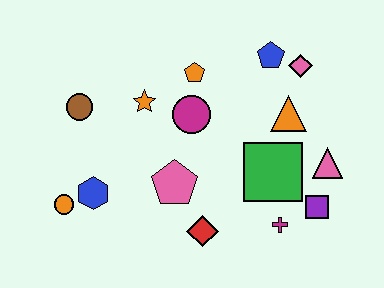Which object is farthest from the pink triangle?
The orange circle is farthest from the pink triangle.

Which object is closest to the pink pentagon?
The red diamond is closest to the pink pentagon.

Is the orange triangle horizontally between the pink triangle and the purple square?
No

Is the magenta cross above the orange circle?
No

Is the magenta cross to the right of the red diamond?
Yes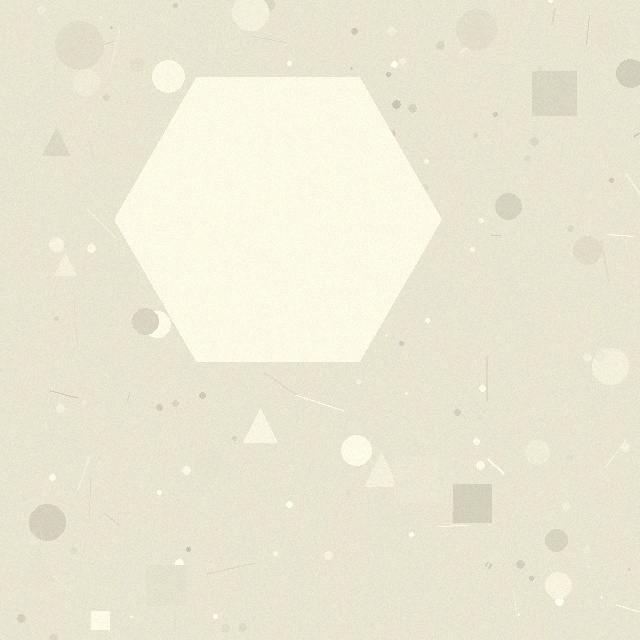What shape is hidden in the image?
A hexagon is hidden in the image.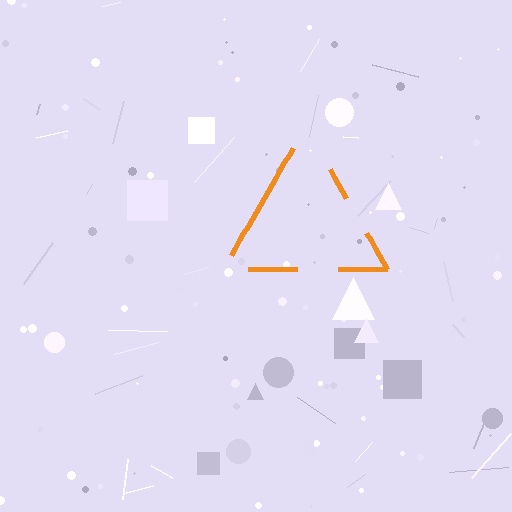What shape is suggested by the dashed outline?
The dashed outline suggests a triangle.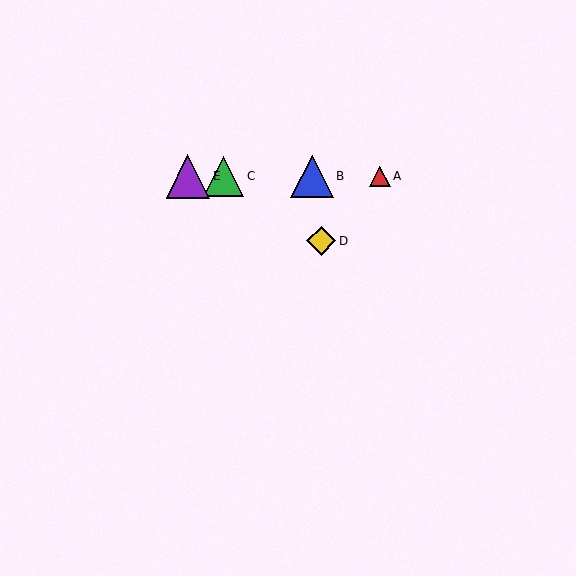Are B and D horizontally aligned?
No, B is at y≈176 and D is at y≈241.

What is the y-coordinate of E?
Object E is at y≈176.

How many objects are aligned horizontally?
4 objects (A, B, C, E) are aligned horizontally.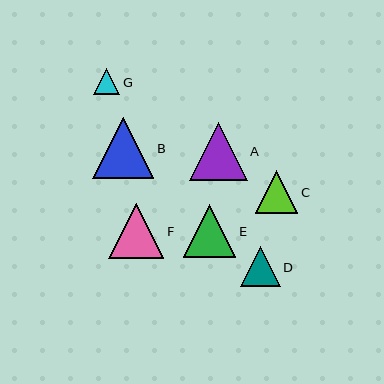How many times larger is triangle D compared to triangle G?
Triangle D is approximately 1.5 times the size of triangle G.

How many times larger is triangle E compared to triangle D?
Triangle E is approximately 1.3 times the size of triangle D.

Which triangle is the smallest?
Triangle G is the smallest with a size of approximately 27 pixels.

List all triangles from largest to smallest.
From largest to smallest: B, A, F, E, C, D, G.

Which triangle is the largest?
Triangle B is the largest with a size of approximately 61 pixels.